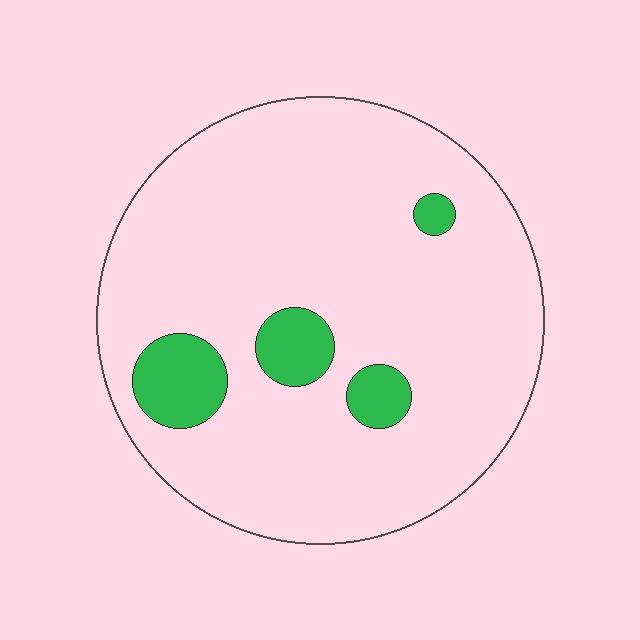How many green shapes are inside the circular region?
4.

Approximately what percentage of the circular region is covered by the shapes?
Approximately 10%.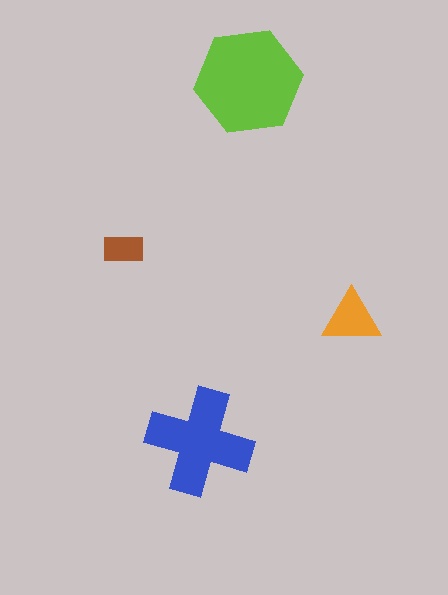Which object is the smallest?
The brown rectangle.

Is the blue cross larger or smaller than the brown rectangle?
Larger.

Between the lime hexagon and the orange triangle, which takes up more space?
The lime hexagon.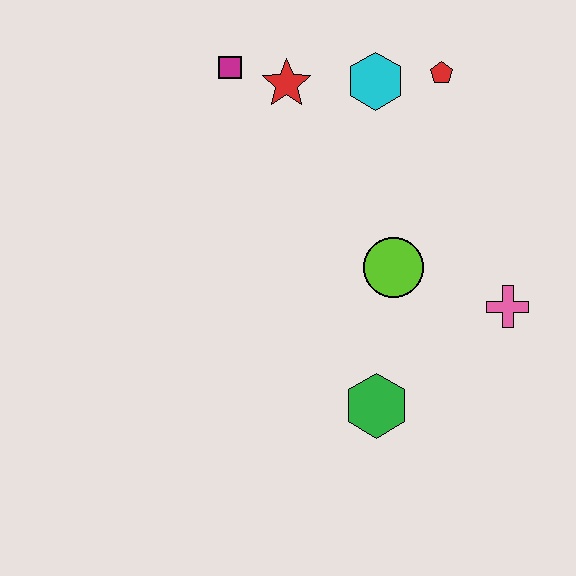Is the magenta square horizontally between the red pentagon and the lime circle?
No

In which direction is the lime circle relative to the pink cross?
The lime circle is to the left of the pink cross.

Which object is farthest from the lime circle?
The magenta square is farthest from the lime circle.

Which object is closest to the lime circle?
The pink cross is closest to the lime circle.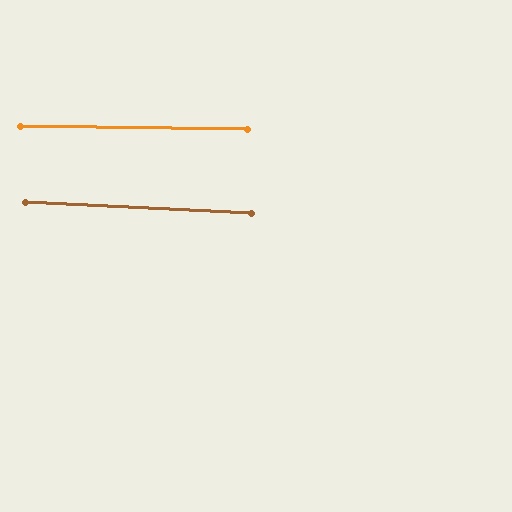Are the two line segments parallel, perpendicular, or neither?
Parallel — their directions differ by only 2.0°.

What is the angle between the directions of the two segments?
Approximately 2 degrees.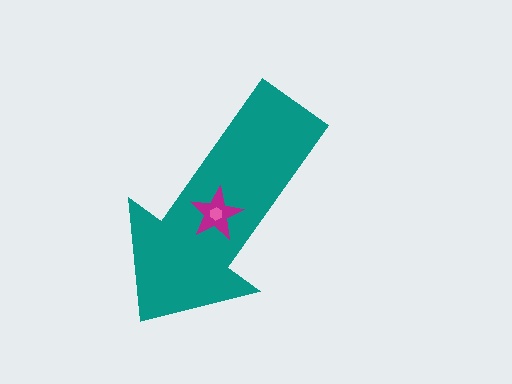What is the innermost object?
The pink hexagon.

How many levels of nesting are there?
3.